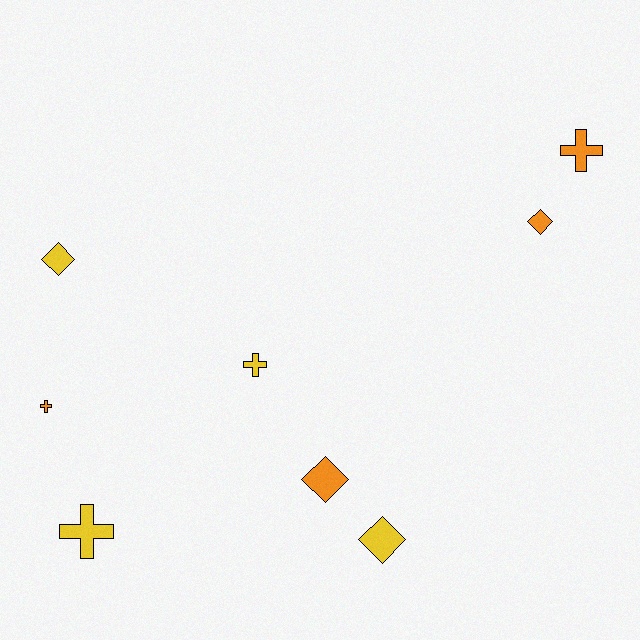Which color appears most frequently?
Yellow, with 4 objects.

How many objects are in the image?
There are 8 objects.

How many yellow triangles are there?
There are no yellow triangles.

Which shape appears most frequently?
Cross, with 4 objects.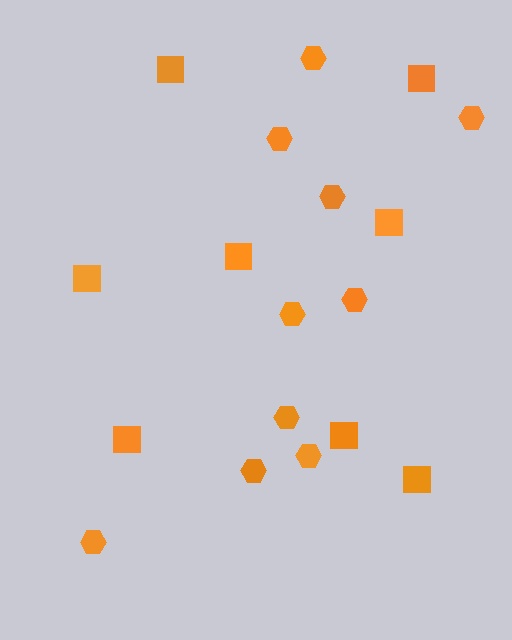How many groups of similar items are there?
There are 2 groups: one group of hexagons (10) and one group of squares (8).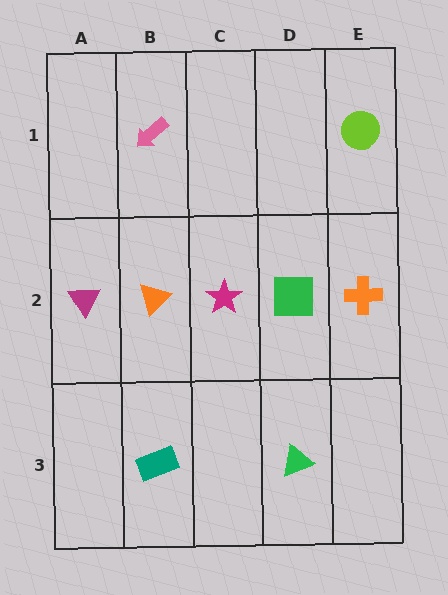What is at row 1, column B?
A pink arrow.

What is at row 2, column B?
An orange triangle.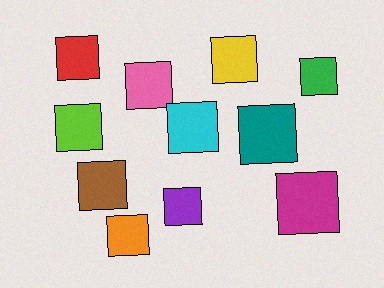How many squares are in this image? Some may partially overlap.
There are 11 squares.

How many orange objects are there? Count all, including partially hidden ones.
There is 1 orange object.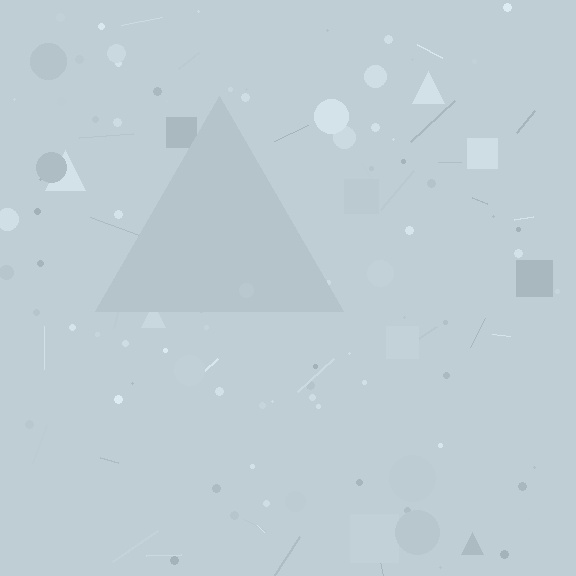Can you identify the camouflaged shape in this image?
The camouflaged shape is a triangle.